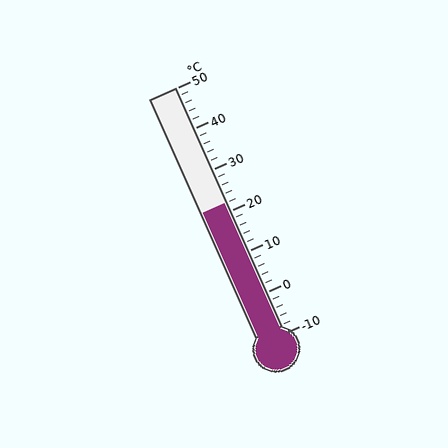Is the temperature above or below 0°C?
The temperature is above 0°C.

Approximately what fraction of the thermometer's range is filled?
The thermometer is filled to approximately 55% of its range.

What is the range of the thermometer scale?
The thermometer scale ranges from -10°C to 50°C.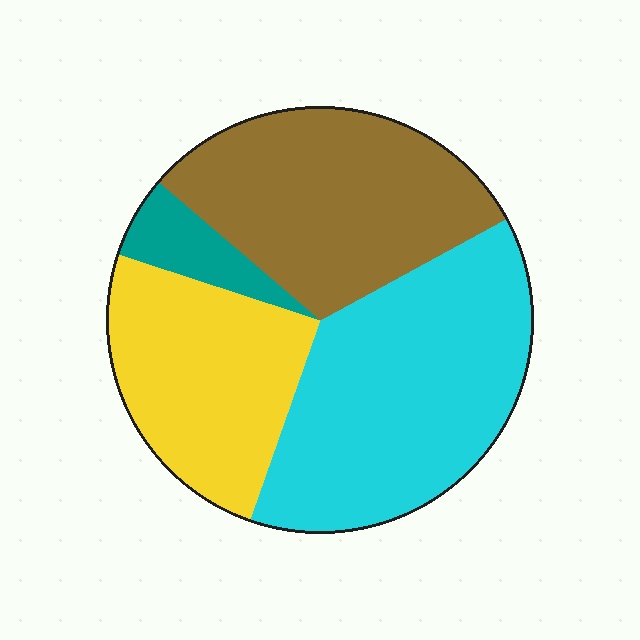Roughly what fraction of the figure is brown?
Brown covers around 30% of the figure.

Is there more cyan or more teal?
Cyan.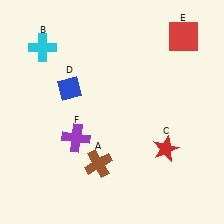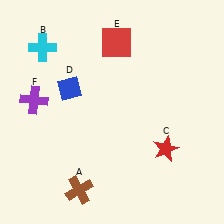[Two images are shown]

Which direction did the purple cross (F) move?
The purple cross (F) moved left.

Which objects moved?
The objects that moved are: the brown cross (A), the red square (E), the purple cross (F).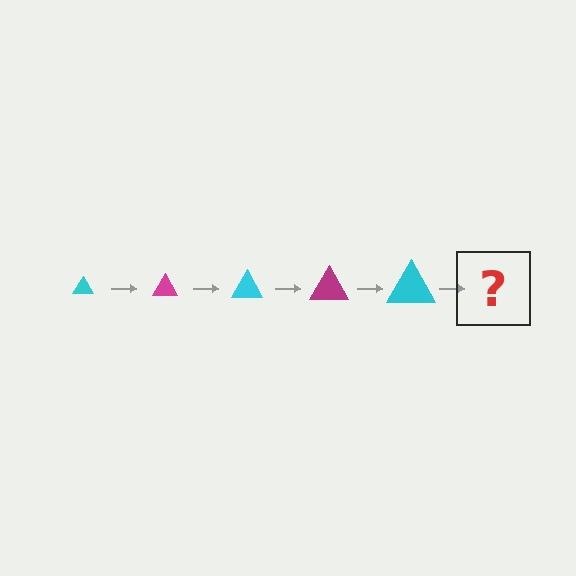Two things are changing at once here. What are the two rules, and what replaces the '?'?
The two rules are that the triangle grows larger each step and the color cycles through cyan and magenta. The '?' should be a magenta triangle, larger than the previous one.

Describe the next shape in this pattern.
It should be a magenta triangle, larger than the previous one.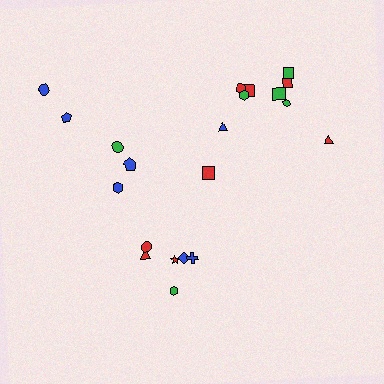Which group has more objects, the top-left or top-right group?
The top-right group.